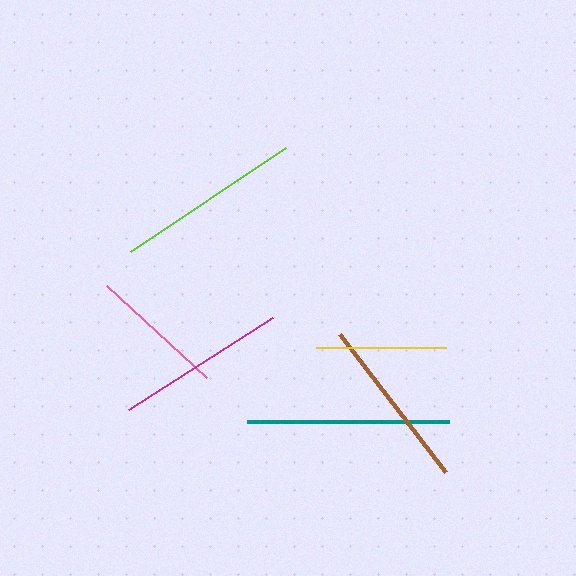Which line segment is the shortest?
The yellow line is the shortest at approximately 130 pixels.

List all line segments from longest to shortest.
From longest to shortest: teal, lime, brown, magenta, pink, yellow.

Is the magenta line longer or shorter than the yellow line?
The magenta line is longer than the yellow line.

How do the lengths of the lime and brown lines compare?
The lime and brown lines are approximately the same length.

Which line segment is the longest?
The teal line is the longest at approximately 201 pixels.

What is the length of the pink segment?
The pink segment is approximately 135 pixels long.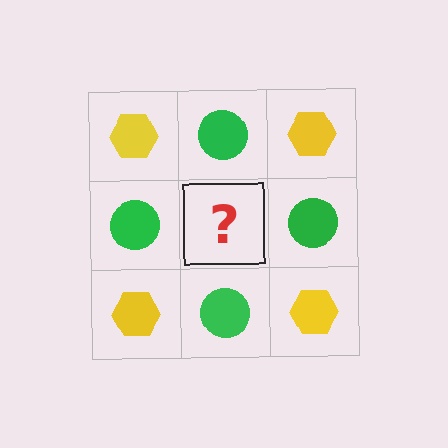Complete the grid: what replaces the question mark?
The question mark should be replaced with a yellow hexagon.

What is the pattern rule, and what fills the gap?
The rule is that it alternates yellow hexagon and green circle in a checkerboard pattern. The gap should be filled with a yellow hexagon.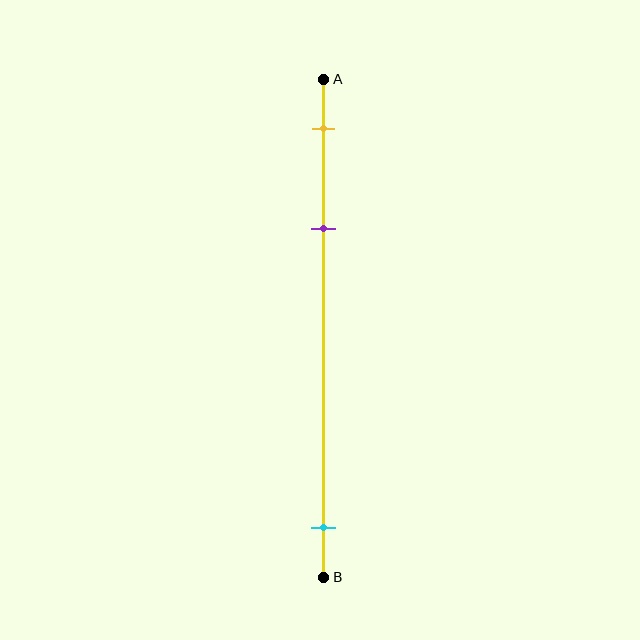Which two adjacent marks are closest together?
The yellow and purple marks are the closest adjacent pair.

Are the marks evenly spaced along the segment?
No, the marks are not evenly spaced.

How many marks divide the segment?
There are 3 marks dividing the segment.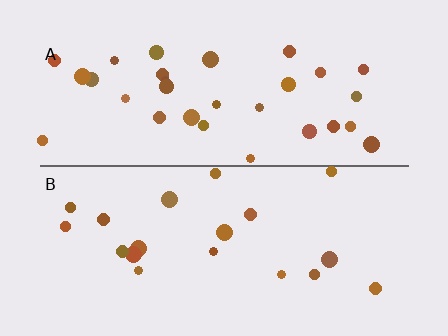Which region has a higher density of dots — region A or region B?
A (the top).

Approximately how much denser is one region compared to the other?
Approximately 1.6× — region A over region B.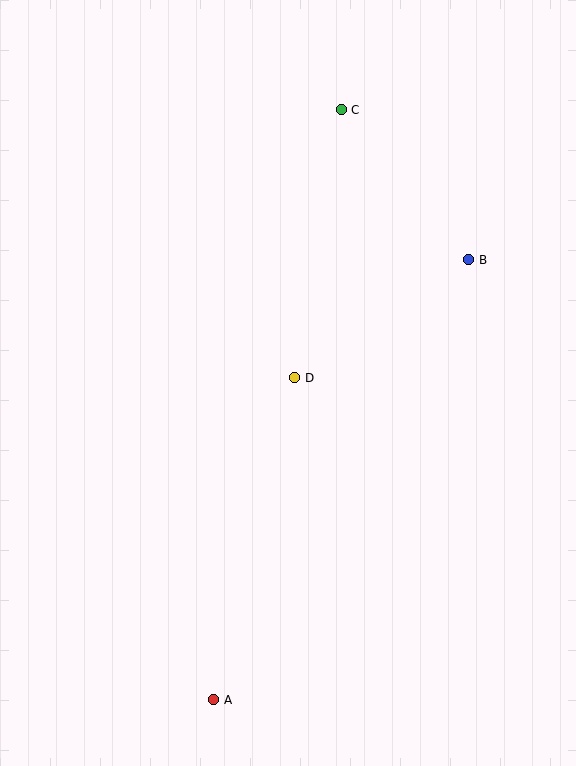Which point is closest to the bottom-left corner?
Point A is closest to the bottom-left corner.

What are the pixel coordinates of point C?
Point C is at (341, 110).